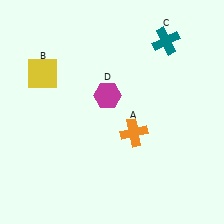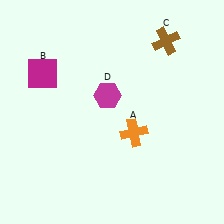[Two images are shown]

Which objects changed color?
B changed from yellow to magenta. C changed from teal to brown.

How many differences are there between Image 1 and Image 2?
There are 2 differences between the two images.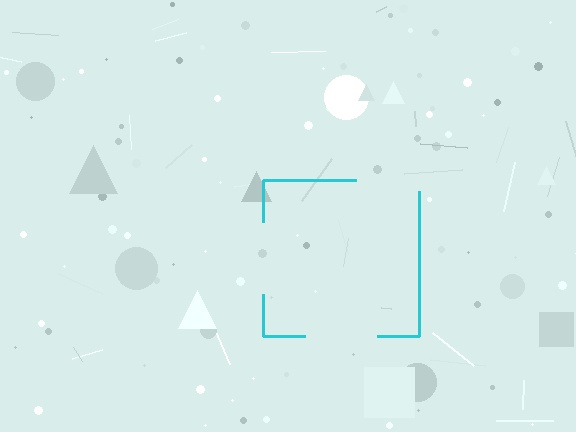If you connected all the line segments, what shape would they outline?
They would outline a square.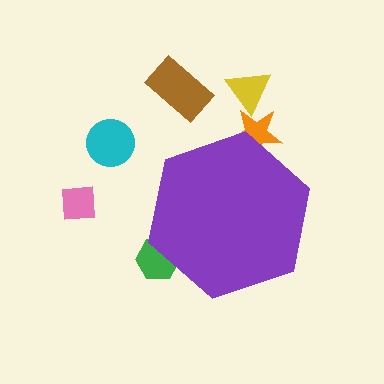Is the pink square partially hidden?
No, the pink square is fully visible.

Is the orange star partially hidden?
Yes, the orange star is partially hidden behind the purple hexagon.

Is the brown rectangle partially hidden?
No, the brown rectangle is fully visible.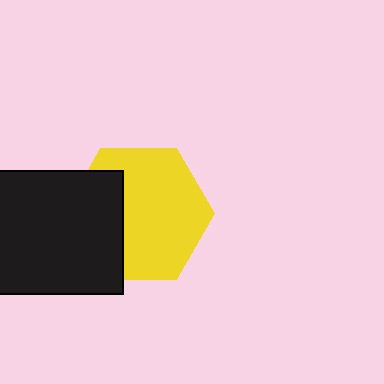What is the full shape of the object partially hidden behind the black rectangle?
The partially hidden object is a yellow hexagon.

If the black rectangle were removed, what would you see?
You would see the complete yellow hexagon.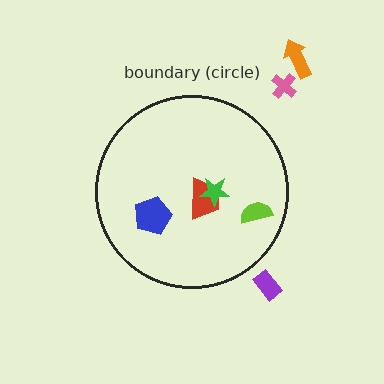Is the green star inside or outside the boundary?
Inside.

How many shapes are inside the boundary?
4 inside, 3 outside.